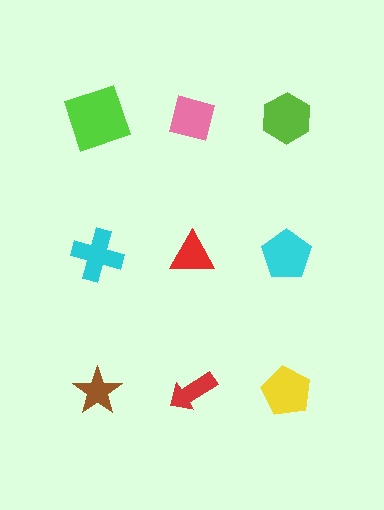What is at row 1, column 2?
A pink square.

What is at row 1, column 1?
A lime square.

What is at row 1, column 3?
A lime hexagon.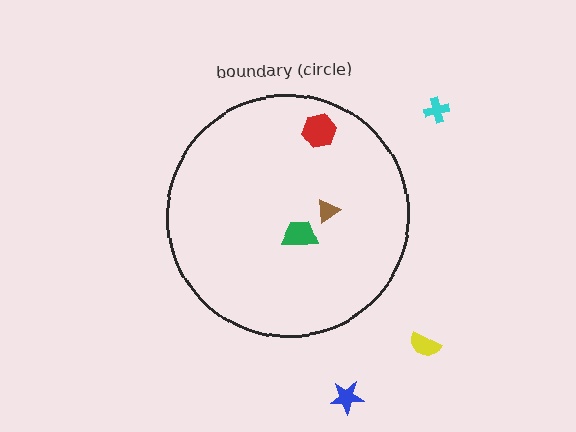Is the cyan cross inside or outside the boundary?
Outside.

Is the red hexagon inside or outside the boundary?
Inside.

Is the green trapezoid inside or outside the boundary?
Inside.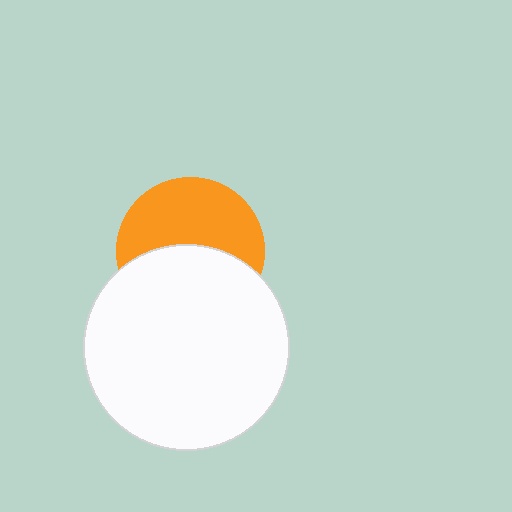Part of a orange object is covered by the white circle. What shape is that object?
It is a circle.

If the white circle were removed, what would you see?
You would see the complete orange circle.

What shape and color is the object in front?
The object in front is a white circle.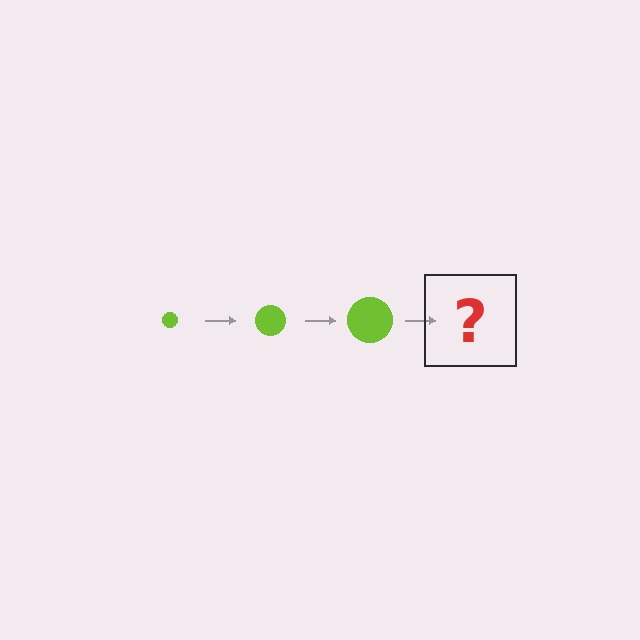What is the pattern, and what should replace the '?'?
The pattern is that the circle gets progressively larger each step. The '?' should be a lime circle, larger than the previous one.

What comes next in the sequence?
The next element should be a lime circle, larger than the previous one.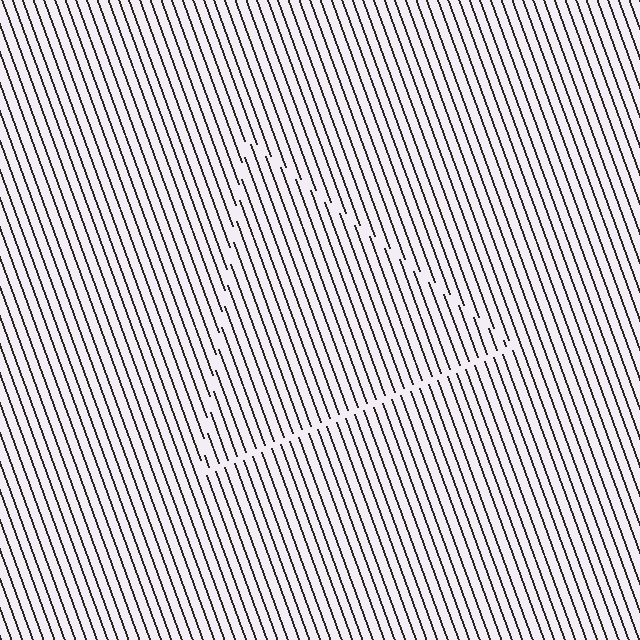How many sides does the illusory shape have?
3 sides — the line-ends trace a triangle.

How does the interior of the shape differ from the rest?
The interior of the shape contains the same grating, shifted by half a period — the contour is defined by the phase discontinuity where line-ends from the inner and outer gratings abut.